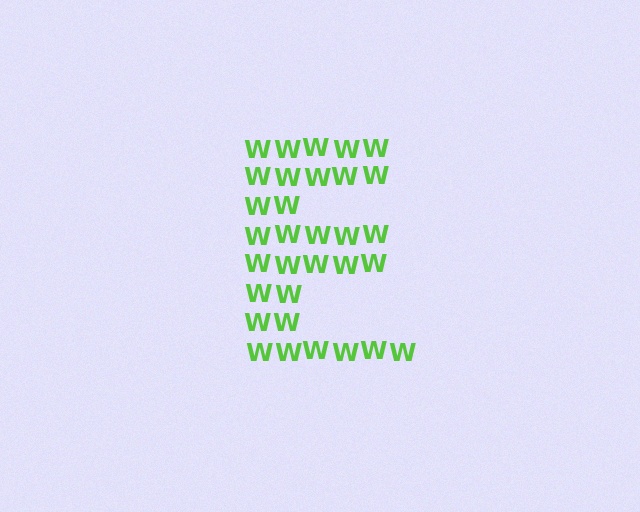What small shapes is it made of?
It is made of small letter W's.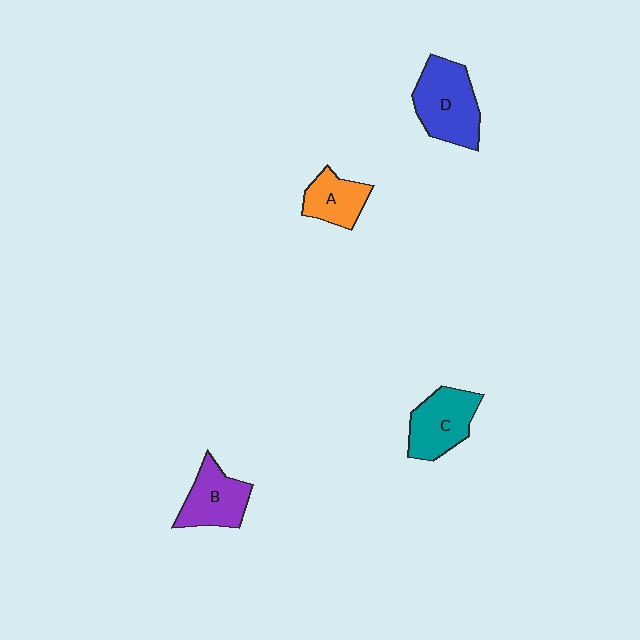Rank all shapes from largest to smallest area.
From largest to smallest: D (blue), C (teal), B (purple), A (orange).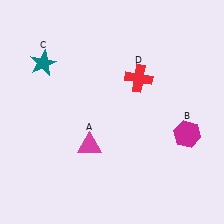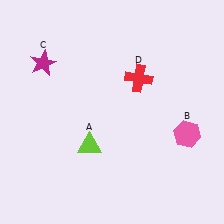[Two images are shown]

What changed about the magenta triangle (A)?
In Image 1, A is magenta. In Image 2, it changed to lime.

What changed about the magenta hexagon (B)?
In Image 1, B is magenta. In Image 2, it changed to pink.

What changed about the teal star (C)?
In Image 1, C is teal. In Image 2, it changed to magenta.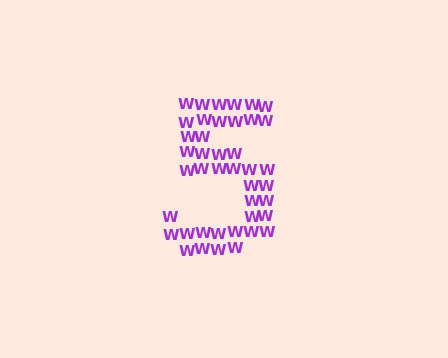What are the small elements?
The small elements are letter W's.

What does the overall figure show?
The overall figure shows the digit 5.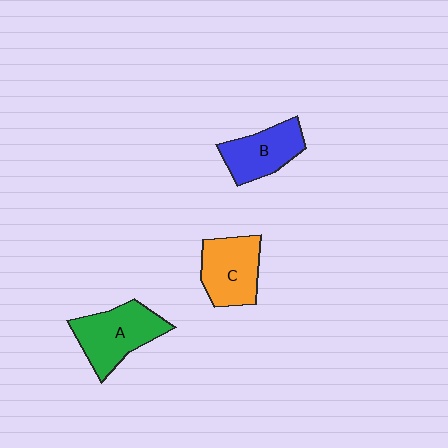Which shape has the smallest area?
Shape B (blue).